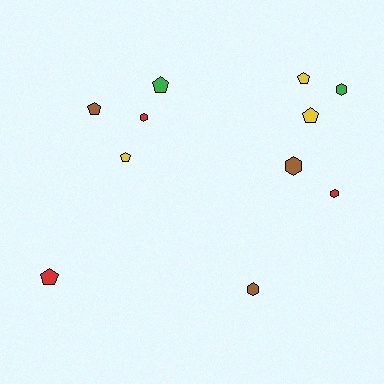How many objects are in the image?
There are 11 objects.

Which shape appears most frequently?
Pentagon, with 6 objects.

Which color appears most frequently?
Red, with 3 objects.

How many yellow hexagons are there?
There are no yellow hexagons.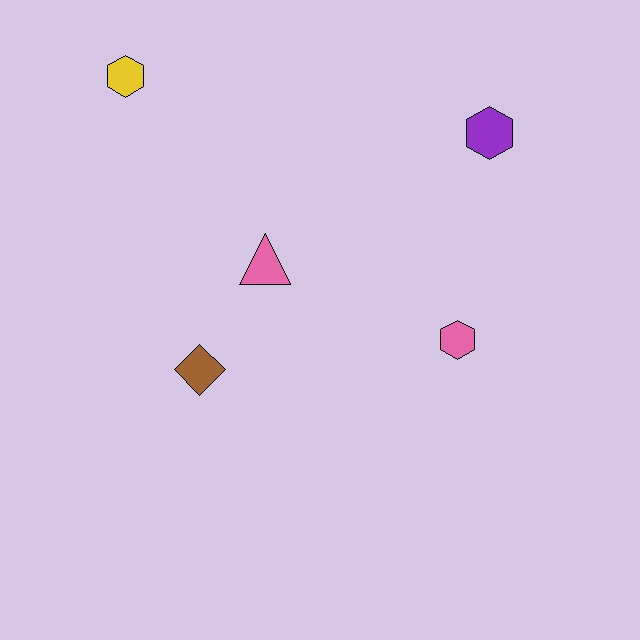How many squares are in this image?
There are no squares.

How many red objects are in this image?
There are no red objects.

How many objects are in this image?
There are 5 objects.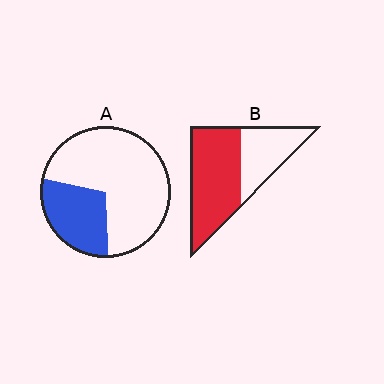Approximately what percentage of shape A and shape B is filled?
A is approximately 30% and B is approximately 65%.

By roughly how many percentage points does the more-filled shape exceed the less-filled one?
By roughly 35 percentage points (B over A).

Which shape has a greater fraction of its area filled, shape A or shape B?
Shape B.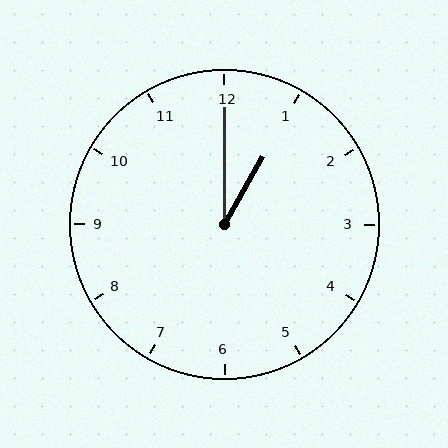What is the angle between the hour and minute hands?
Approximately 30 degrees.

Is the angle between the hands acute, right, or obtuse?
It is acute.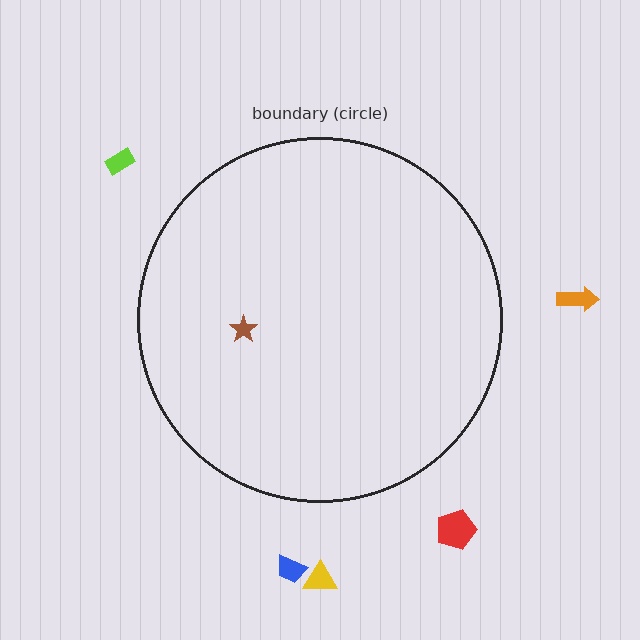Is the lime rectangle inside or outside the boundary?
Outside.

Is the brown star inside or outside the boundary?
Inside.